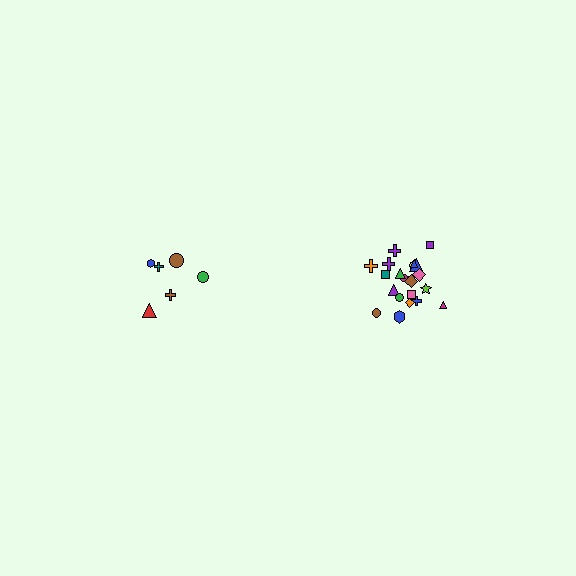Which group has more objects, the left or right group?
The right group.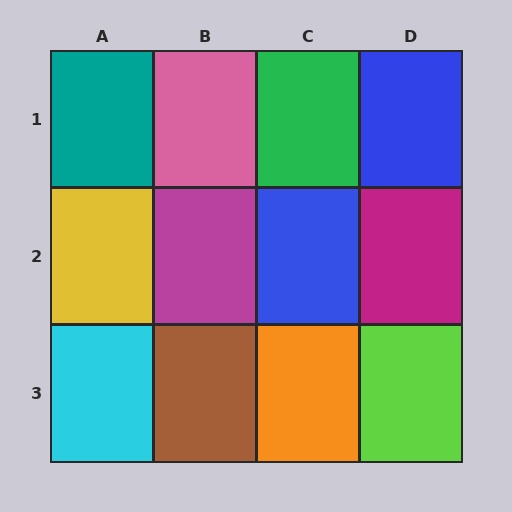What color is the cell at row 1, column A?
Teal.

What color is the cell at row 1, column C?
Green.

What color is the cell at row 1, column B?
Pink.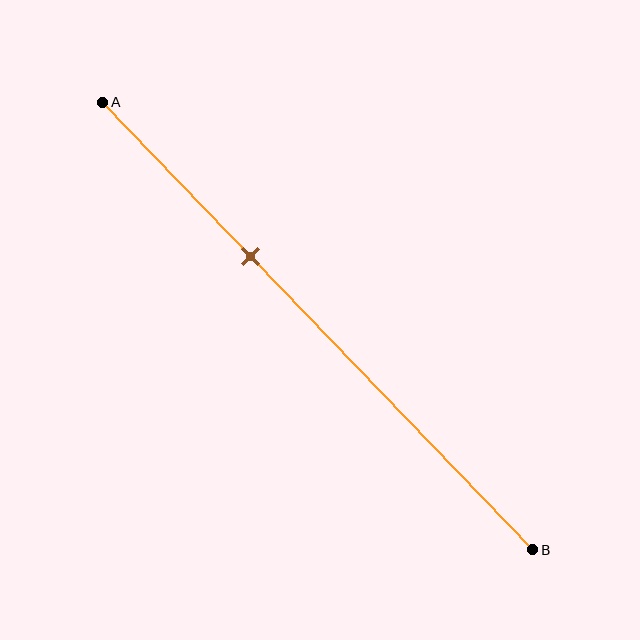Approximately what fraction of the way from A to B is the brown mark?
The brown mark is approximately 35% of the way from A to B.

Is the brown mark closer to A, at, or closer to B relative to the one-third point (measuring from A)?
The brown mark is approximately at the one-third point of segment AB.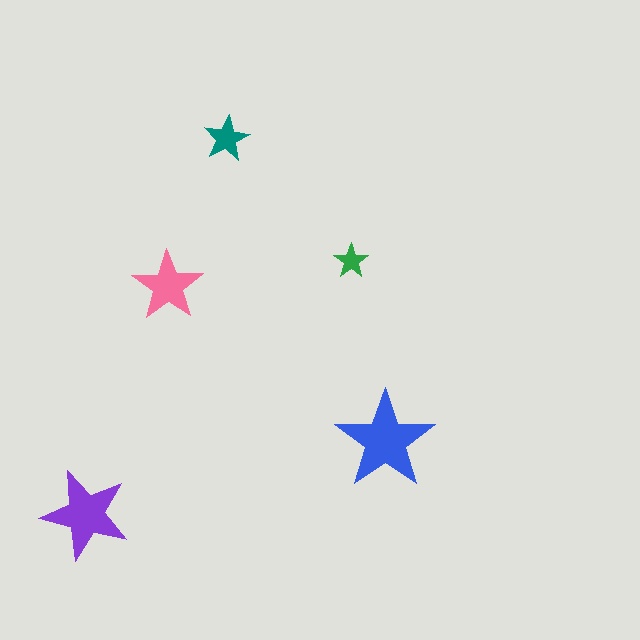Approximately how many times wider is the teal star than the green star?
About 1.5 times wider.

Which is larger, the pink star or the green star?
The pink one.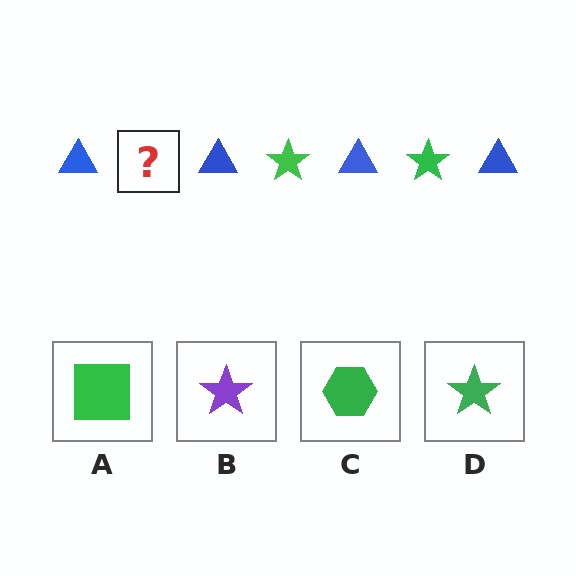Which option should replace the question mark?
Option D.